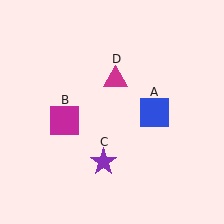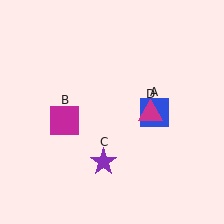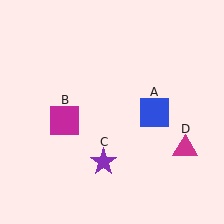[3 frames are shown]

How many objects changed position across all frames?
1 object changed position: magenta triangle (object D).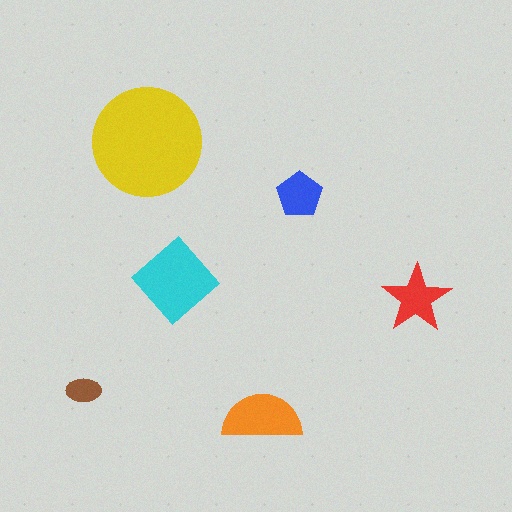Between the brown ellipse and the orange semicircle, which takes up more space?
The orange semicircle.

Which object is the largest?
The yellow circle.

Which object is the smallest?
The brown ellipse.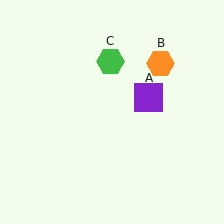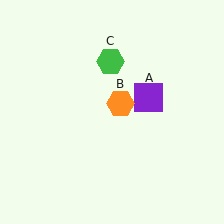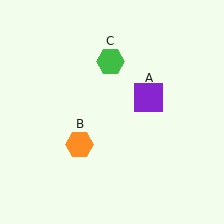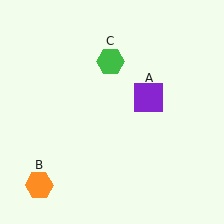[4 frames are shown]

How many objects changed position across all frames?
1 object changed position: orange hexagon (object B).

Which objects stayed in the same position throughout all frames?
Purple square (object A) and green hexagon (object C) remained stationary.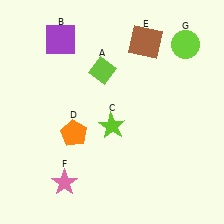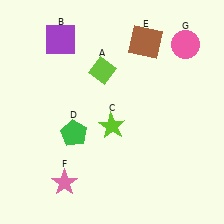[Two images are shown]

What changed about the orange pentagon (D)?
In Image 1, D is orange. In Image 2, it changed to green.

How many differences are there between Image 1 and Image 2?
There are 2 differences between the two images.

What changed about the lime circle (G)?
In Image 1, G is lime. In Image 2, it changed to pink.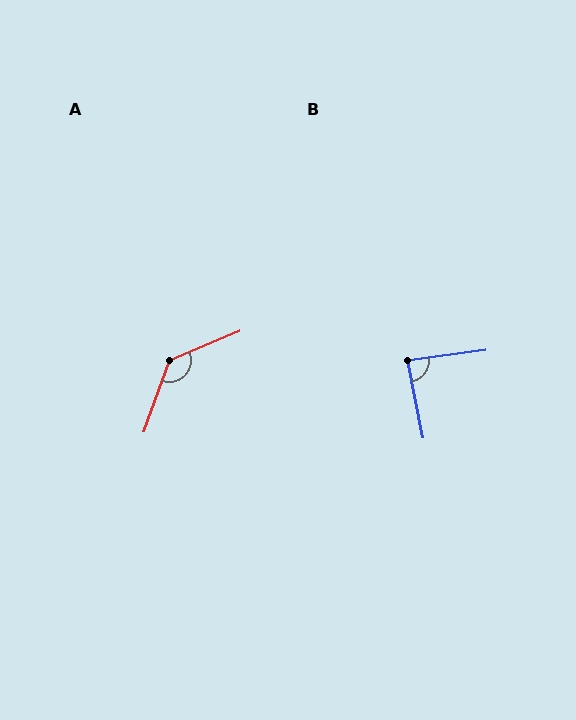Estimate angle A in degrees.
Approximately 132 degrees.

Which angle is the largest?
A, at approximately 132 degrees.